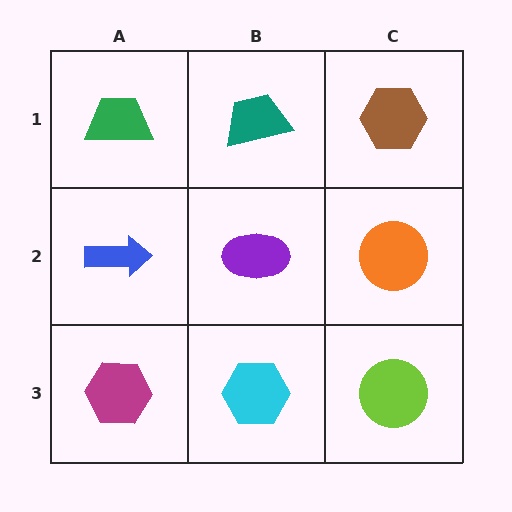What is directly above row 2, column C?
A brown hexagon.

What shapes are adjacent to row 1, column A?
A blue arrow (row 2, column A), a teal trapezoid (row 1, column B).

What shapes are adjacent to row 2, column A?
A green trapezoid (row 1, column A), a magenta hexagon (row 3, column A), a purple ellipse (row 2, column B).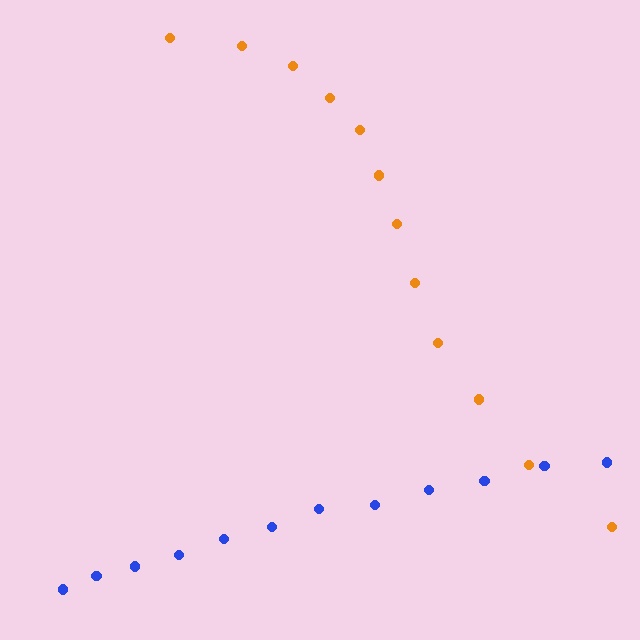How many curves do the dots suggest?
There are 2 distinct paths.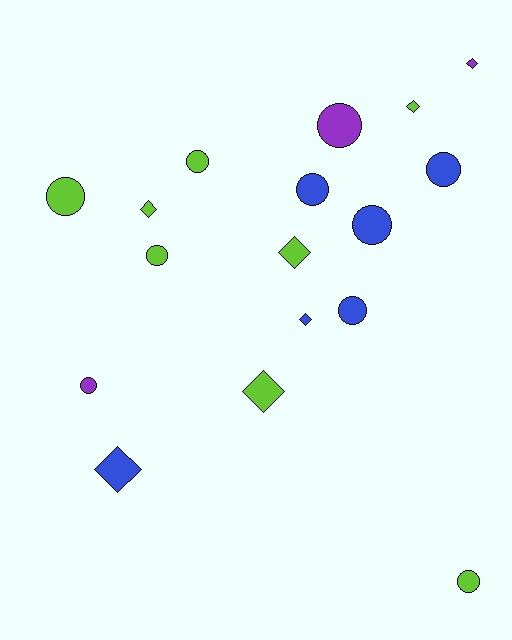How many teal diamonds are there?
There are no teal diamonds.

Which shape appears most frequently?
Circle, with 10 objects.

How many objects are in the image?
There are 17 objects.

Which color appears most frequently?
Lime, with 8 objects.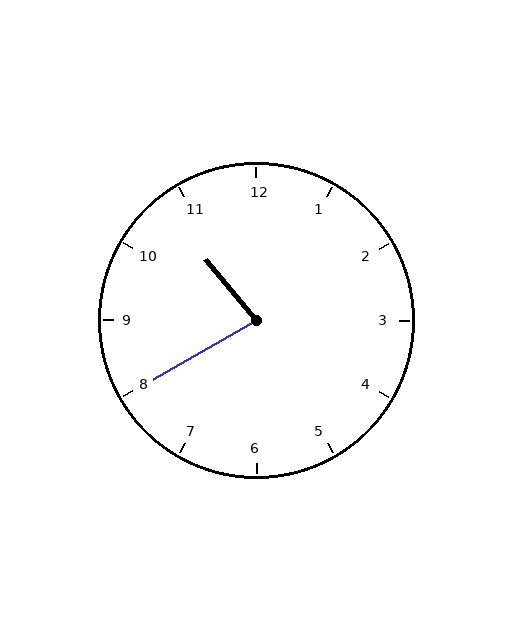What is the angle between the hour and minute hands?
Approximately 80 degrees.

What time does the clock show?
10:40.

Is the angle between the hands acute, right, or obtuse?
It is acute.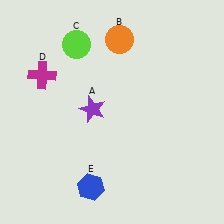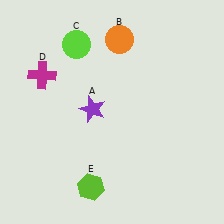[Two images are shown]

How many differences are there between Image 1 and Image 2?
There is 1 difference between the two images.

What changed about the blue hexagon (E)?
In Image 1, E is blue. In Image 2, it changed to lime.